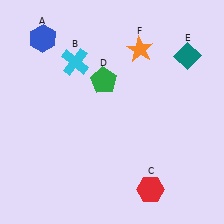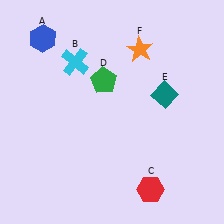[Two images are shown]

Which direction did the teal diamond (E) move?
The teal diamond (E) moved down.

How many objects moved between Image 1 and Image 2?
1 object moved between the two images.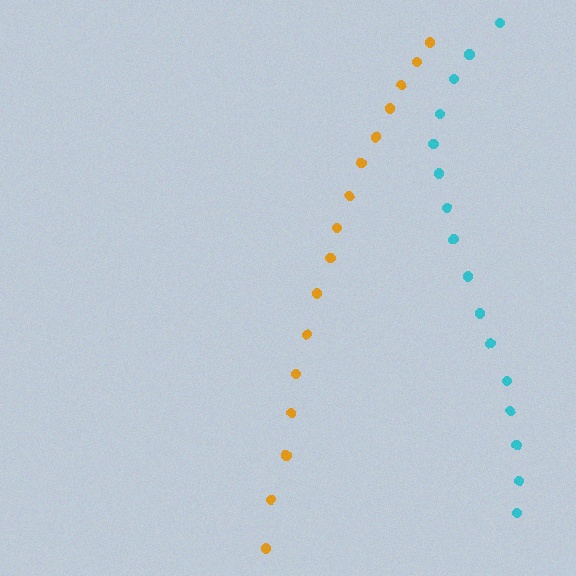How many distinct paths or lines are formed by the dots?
There are 2 distinct paths.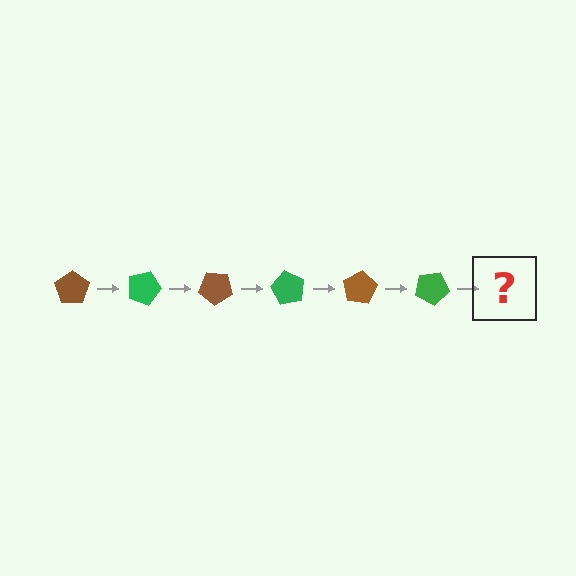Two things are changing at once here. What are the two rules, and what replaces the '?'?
The two rules are that it rotates 20 degrees each step and the color cycles through brown and green. The '?' should be a brown pentagon, rotated 120 degrees from the start.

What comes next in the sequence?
The next element should be a brown pentagon, rotated 120 degrees from the start.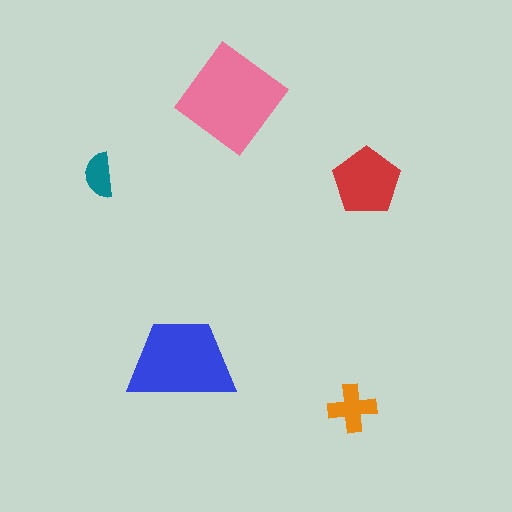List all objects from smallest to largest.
The teal semicircle, the orange cross, the red pentagon, the blue trapezoid, the pink diamond.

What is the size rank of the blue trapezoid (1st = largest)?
2nd.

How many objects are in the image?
There are 5 objects in the image.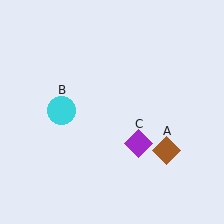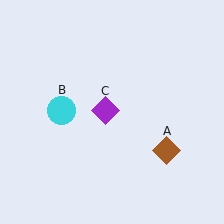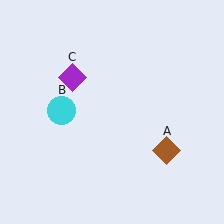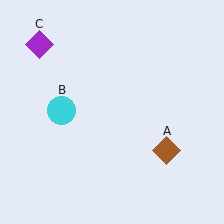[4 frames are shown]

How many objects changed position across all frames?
1 object changed position: purple diamond (object C).